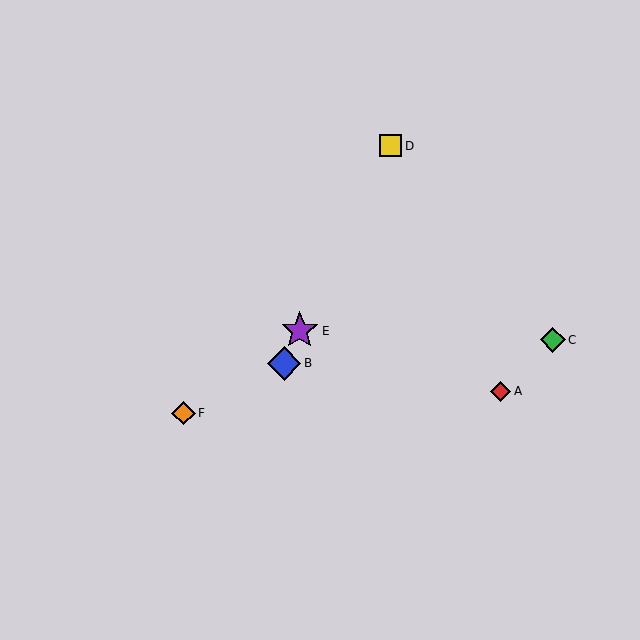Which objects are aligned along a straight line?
Objects B, D, E are aligned along a straight line.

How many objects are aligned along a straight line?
3 objects (B, D, E) are aligned along a straight line.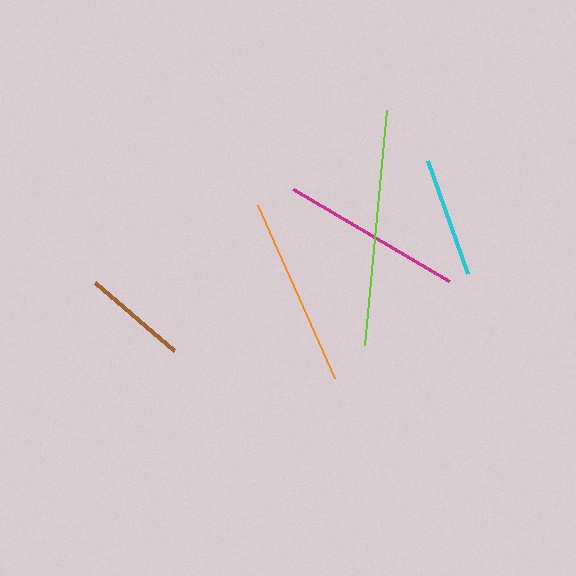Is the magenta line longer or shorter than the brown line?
The magenta line is longer than the brown line.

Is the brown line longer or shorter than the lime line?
The lime line is longer than the brown line.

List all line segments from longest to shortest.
From longest to shortest: lime, orange, magenta, cyan, brown.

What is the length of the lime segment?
The lime segment is approximately 236 pixels long.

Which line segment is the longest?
The lime line is the longest at approximately 236 pixels.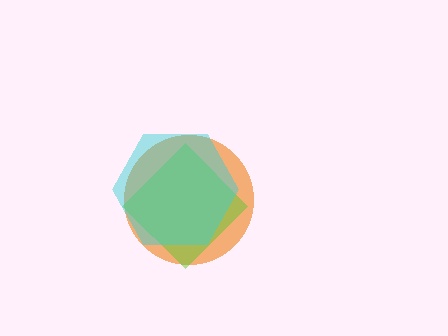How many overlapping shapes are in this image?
There are 3 overlapping shapes in the image.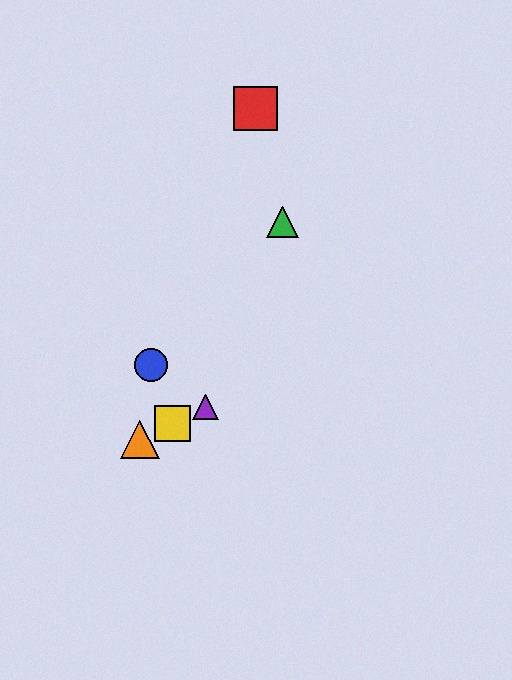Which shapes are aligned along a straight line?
The yellow square, the purple triangle, the orange triangle are aligned along a straight line.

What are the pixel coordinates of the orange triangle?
The orange triangle is at (140, 439).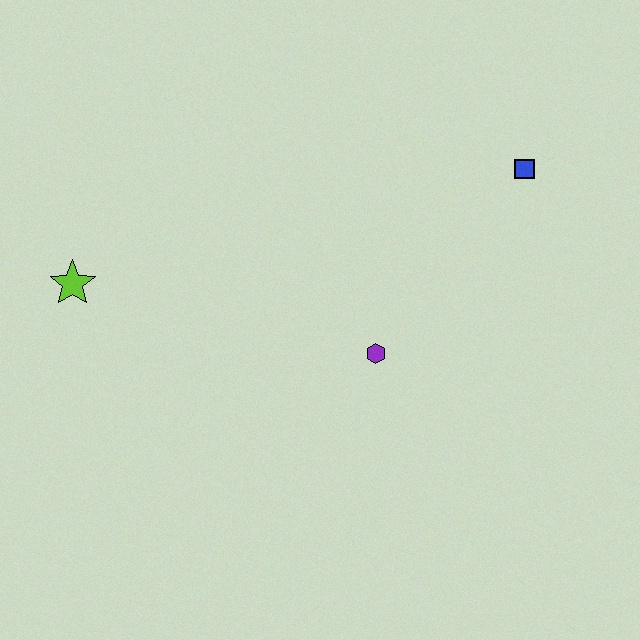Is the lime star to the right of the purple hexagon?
No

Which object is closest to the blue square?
The purple hexagon is closest to the blue square.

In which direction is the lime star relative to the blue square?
The lime star is to the left of the blue square.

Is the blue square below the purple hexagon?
No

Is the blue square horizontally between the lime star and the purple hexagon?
No